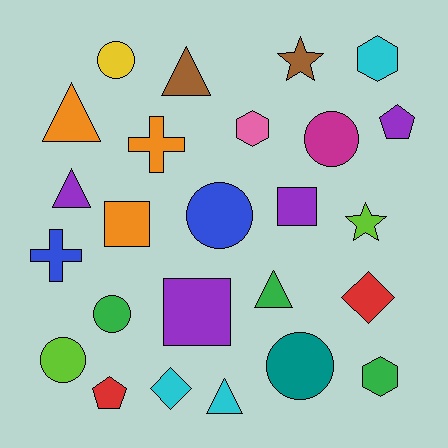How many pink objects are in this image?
There is 1 pink object.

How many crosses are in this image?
There are 2 crosses.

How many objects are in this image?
There are 25 objects.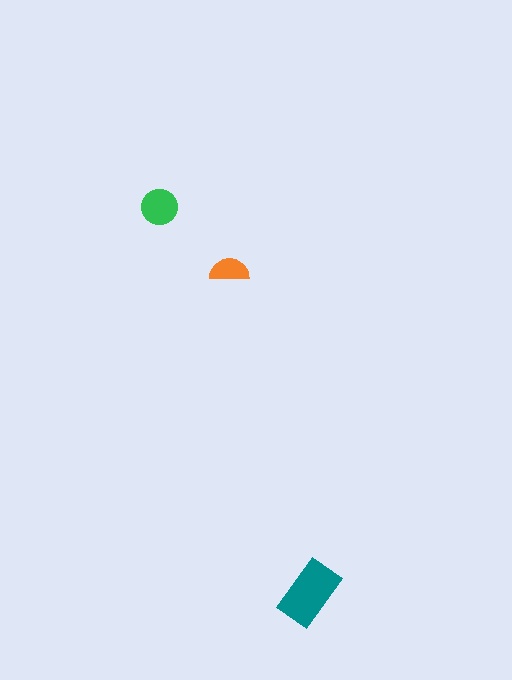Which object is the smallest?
The orange semicircle.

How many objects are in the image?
There are 3 objects in the image.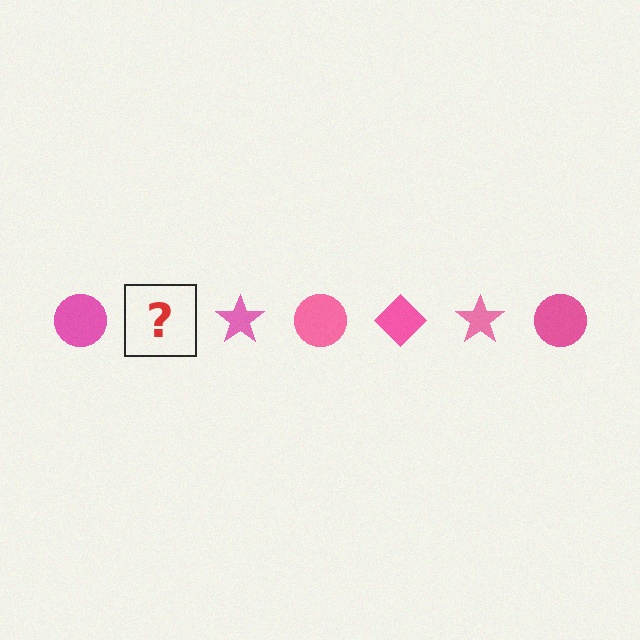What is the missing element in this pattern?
The missing element is a pink diamond.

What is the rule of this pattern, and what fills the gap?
The rule is that the pattern cycles through circle, diamond, star shapes in pink. The gap should be filled with a pink diamond.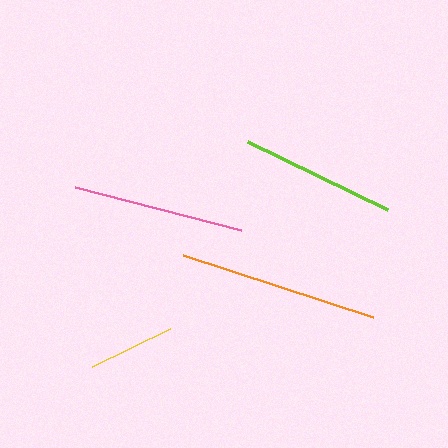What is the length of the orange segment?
The orange segment is approximately 200 pixels long.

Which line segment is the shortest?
The yellow line is the shortest at approximately 87 pixels.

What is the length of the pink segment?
The pink segment is approximately 171 pixels long.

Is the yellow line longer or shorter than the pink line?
The pink line is longer than the yellow line.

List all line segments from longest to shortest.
From longest to shortest: orange, pink, lime, yellow.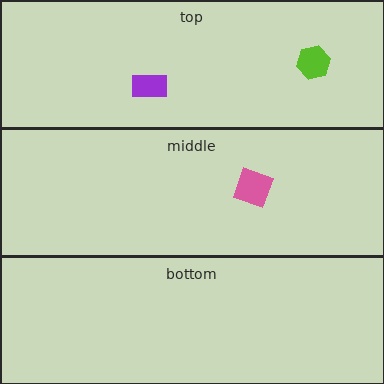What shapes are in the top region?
The purple rectangle, the lime hexagon.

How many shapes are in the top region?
2.